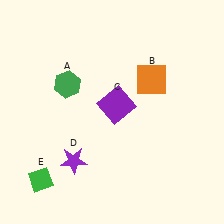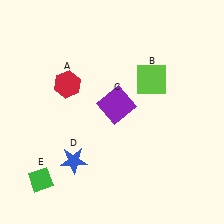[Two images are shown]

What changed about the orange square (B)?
In Image 1, B is orange. In Image 2, it changed to lime.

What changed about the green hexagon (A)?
In Image 1, A is green. In Image 2, it changed to red.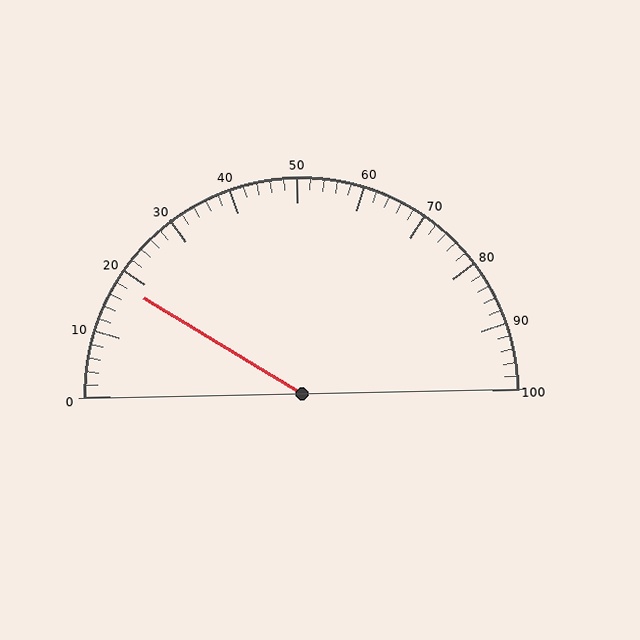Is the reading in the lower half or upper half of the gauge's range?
The reading is in the lower half of the range (0 to 100).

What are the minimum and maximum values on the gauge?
The gauge ranges from 0 to 100.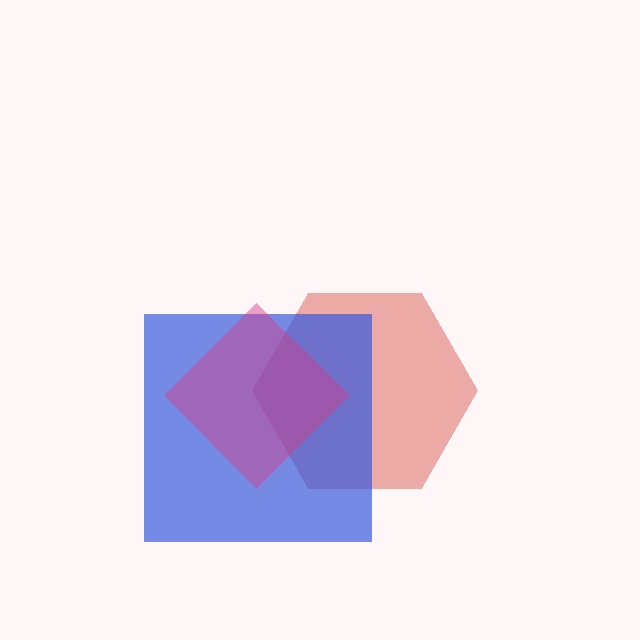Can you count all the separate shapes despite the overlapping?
Yes, there are 3 separate shapes.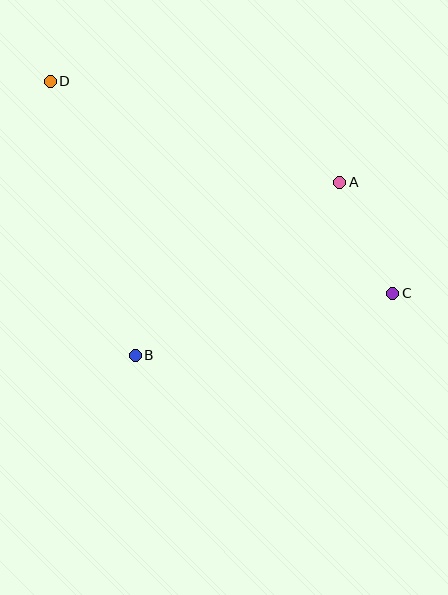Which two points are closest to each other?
Points A and C are closest to each other.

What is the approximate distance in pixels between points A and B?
The distance between A and B is approximately 268 pixels.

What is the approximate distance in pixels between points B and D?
The distance between B and D is approximately 287 pixels.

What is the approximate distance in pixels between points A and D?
The distance between A and D is approximately 307 pixels.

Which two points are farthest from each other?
Points C and D are farthest from each other.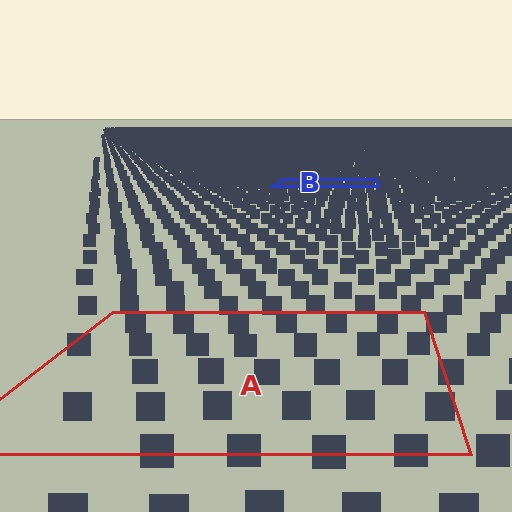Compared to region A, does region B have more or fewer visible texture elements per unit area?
Region B has more texture elements per unit area — they are packed more densely because it is farther away.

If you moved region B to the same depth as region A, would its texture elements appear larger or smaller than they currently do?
They would appear larger. At a closer depth, the same texture elements are projected at a bigger on-screen size.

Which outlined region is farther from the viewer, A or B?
Region B is farther from the viewer — the texture elements inside it appear smaller and more densely packed.